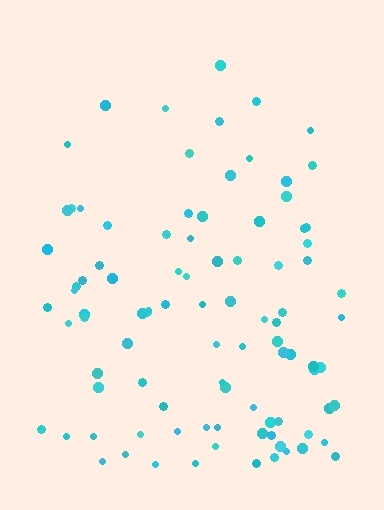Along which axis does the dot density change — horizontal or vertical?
Vertical.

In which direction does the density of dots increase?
From top to bottom, with the bottom side densest.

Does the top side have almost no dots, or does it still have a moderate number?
Still a moderate number, just noticeably fewer than the bottom.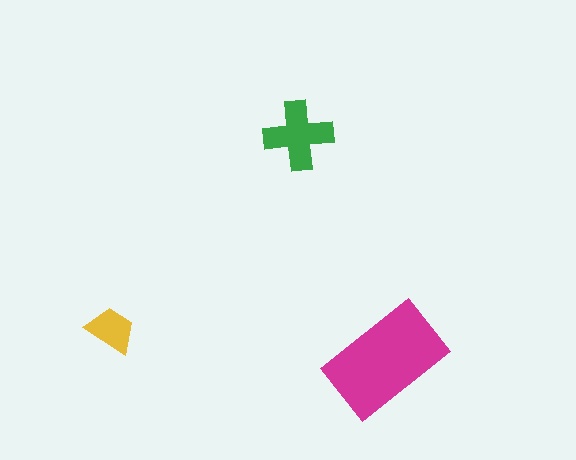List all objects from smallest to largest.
The yellow trapezoid, the green cross, the magenta rectangle.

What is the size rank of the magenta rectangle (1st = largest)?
1st.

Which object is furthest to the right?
The magenta rectangle is rightmost.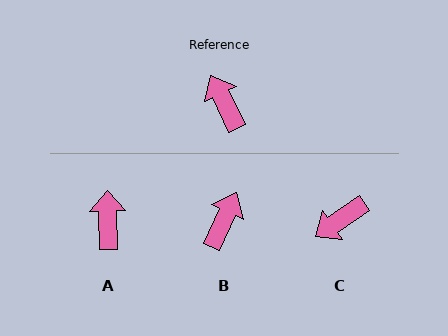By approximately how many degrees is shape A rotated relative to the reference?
Approximately 25 degrees clockwise.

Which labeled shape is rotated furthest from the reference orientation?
C, about 98 degrees away.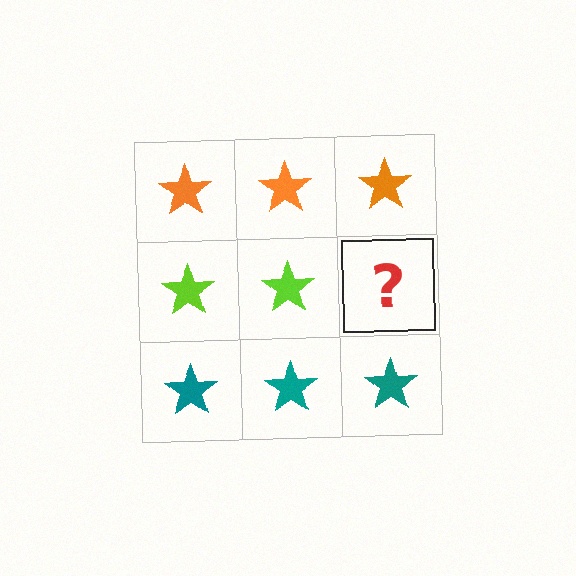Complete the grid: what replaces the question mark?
The question mark should be replaced with a lime star.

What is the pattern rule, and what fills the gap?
The rule is that each row has a consistent color. The gap should be filled with a lime star.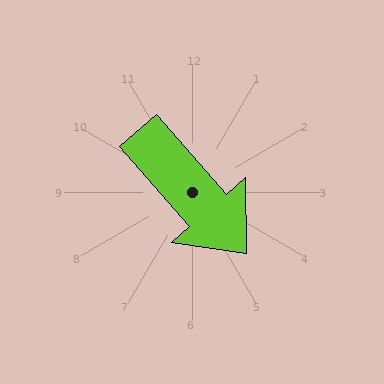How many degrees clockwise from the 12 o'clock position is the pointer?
Approximately 139 degrees.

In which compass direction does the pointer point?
Southeast.